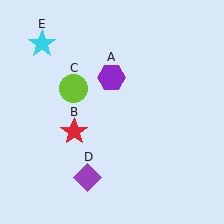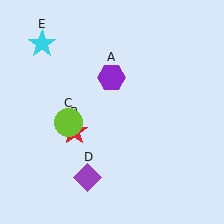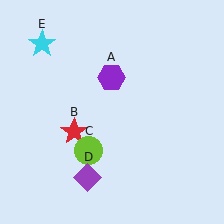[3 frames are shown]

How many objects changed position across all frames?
1 object changed position: lime circle (object C).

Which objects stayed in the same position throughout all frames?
Purple hexagon (object A) and red star (object B) and purple diamond (object D) and cyan star (object E) remained stationary.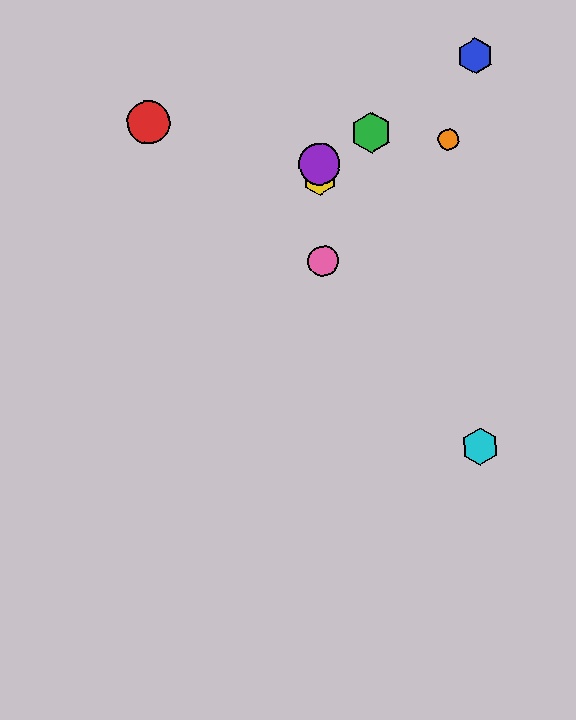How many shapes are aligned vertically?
3 shapes (the yellow hexagon, the purple circle, the pink circle) are aligned vertically.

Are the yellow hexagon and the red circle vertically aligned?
No, the yellow hexagon is at x≈320 and the red circle is at x≈149.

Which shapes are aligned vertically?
The yellow hexagon, the purple circle, the pink circle are aligned vertically.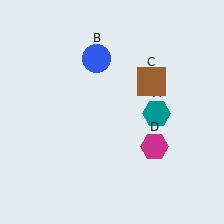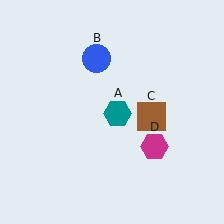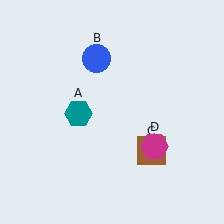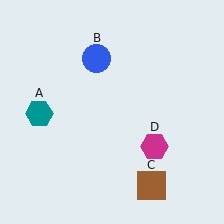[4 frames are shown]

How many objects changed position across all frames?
2 objects changed position: teal hexagon (object A), brown square (object C).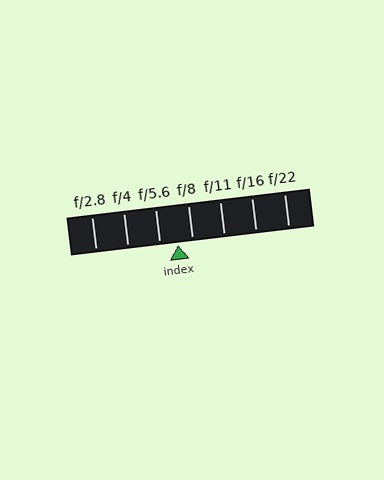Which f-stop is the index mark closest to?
The index mark is closest to f/8.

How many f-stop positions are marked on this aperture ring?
There are 7 f-stop positions marked.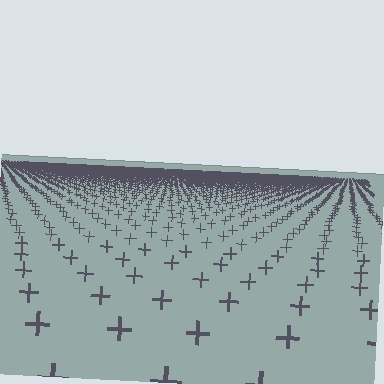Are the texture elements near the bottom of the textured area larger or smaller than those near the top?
Larger. Near the bottom, elements are closer to the viewer and appear at a bigger on-screen size.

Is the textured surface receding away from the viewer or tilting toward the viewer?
The surface is receding away from the viewer. Texture elements get smaller and denser toward the top.